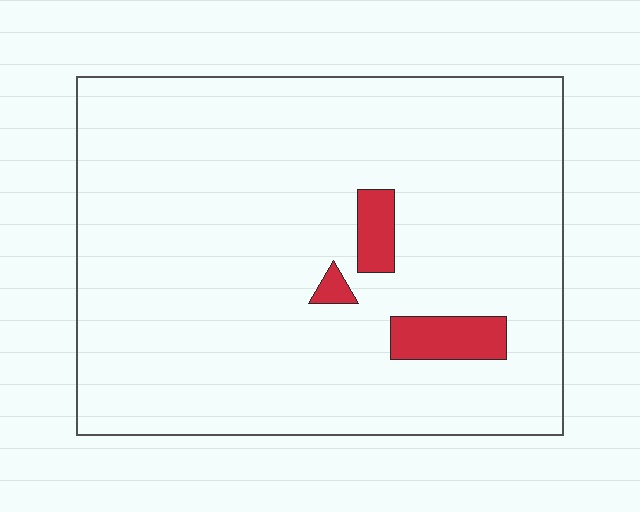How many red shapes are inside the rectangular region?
3.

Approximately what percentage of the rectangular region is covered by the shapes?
Approximately 5%.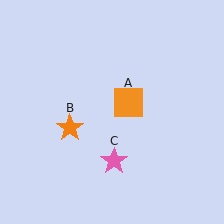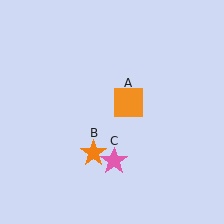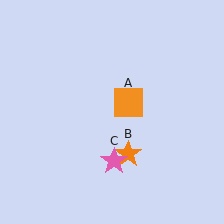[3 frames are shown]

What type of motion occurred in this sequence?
The orange star (object B) rotated counterclockwise around the center of the scene.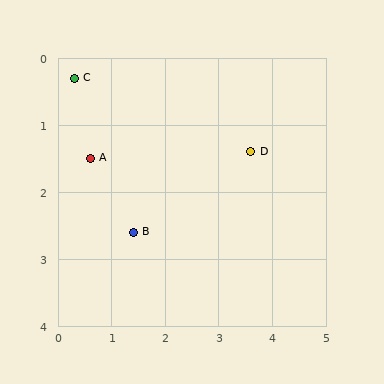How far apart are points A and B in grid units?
Points A and B are about 1.4 grid units apart.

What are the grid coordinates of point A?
Point A is at approximately (0.6, 1.5).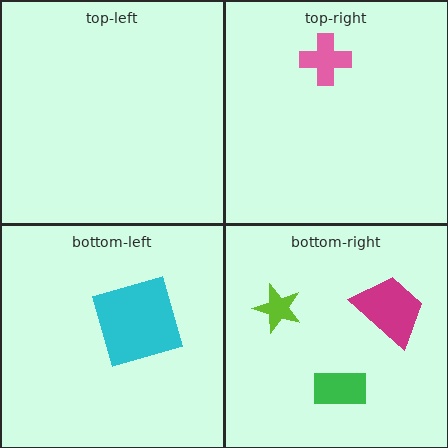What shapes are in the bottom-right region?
The green rectangle, the magenta trapezoid, the lime star.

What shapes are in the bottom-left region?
The cyan square.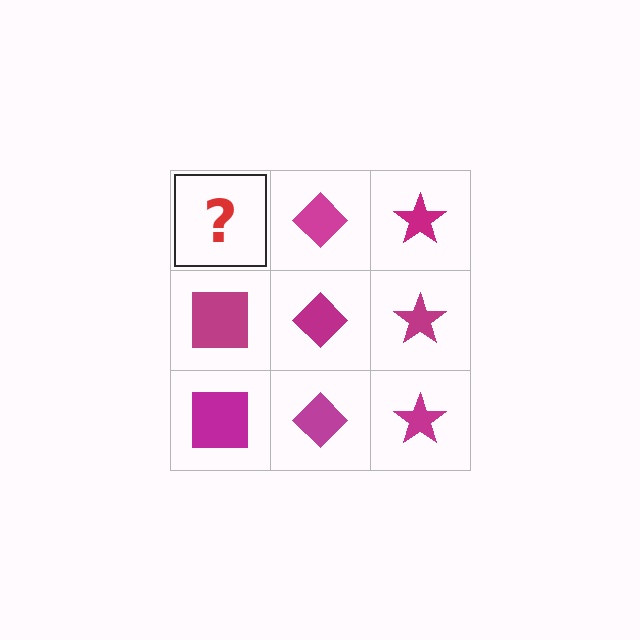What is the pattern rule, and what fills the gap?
The rule is that each column has a consistent shape. The gap should be filled with a magenta square.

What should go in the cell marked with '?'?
The missing cell should contain a magenta square.